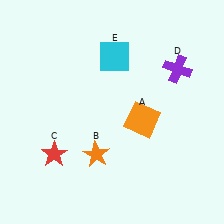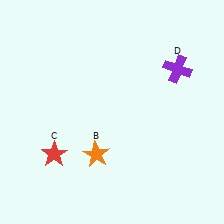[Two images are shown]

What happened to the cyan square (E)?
The cyan square (E) was removed in Image 2. It was in the top-right area of Image 1.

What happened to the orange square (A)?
The orange square (A) was removed in Image 2. It was in the bottom-right area of Image 1.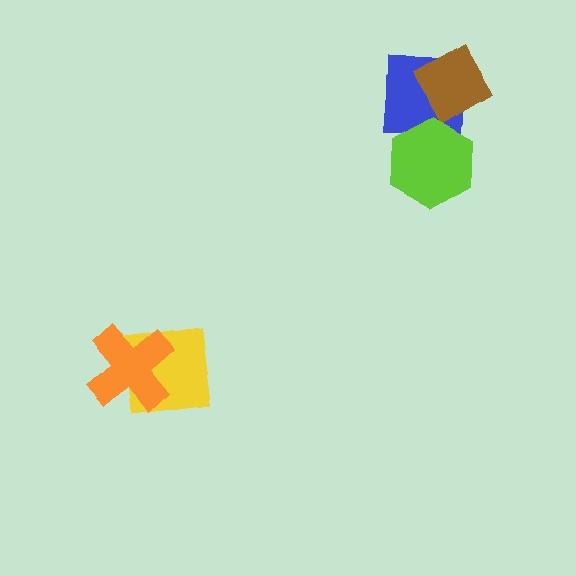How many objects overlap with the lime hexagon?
1 object overlaps with the lime hexagon.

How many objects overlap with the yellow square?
1 object overlaps with the yellow square.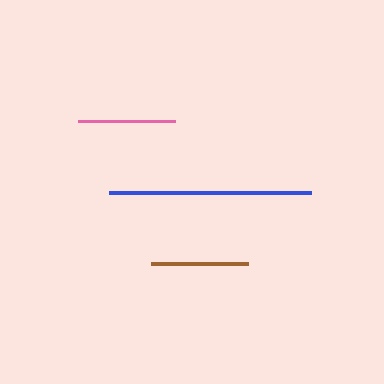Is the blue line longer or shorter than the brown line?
The blue line is longer than the brown line.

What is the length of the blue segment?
The blue segment is approximately 202 pixels long.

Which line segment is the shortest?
The pink line is the shortest at approximately 97 pixels.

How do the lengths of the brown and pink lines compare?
The brown and pink lines are approximately the same length.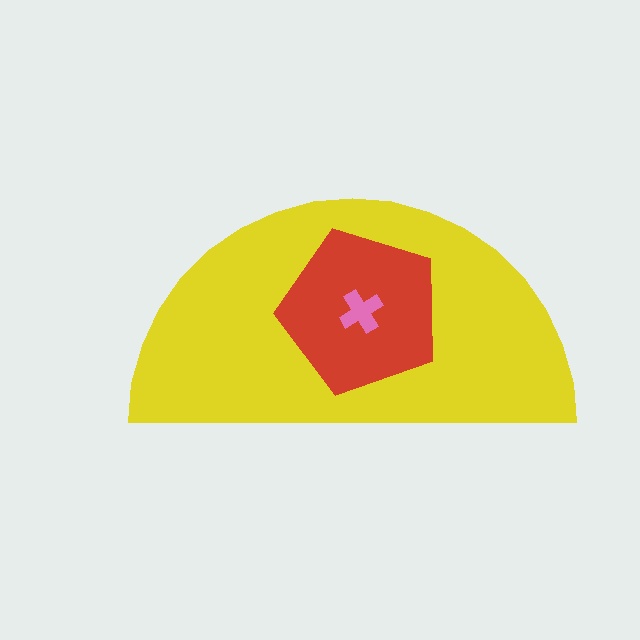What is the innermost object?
The pink cross.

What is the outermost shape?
The yellow semicircle.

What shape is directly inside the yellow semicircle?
The red pentagon.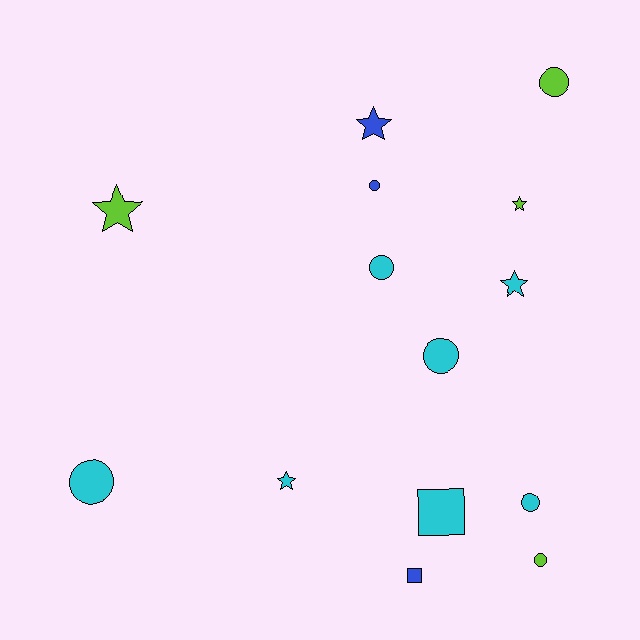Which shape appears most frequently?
Circle, with 7 objects.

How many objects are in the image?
There are 14 objects.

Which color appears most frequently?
Cyan, with 7 objects.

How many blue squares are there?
There is 1 blue square.